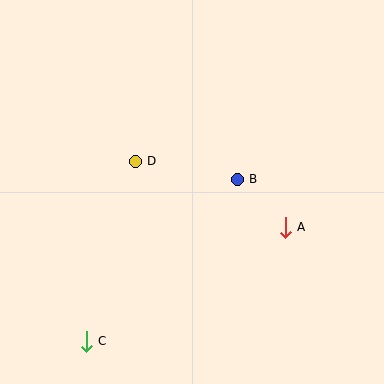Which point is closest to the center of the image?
Point B at (237, 179) is closest to the center.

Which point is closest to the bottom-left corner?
Point C is closest to the bottom-left corner.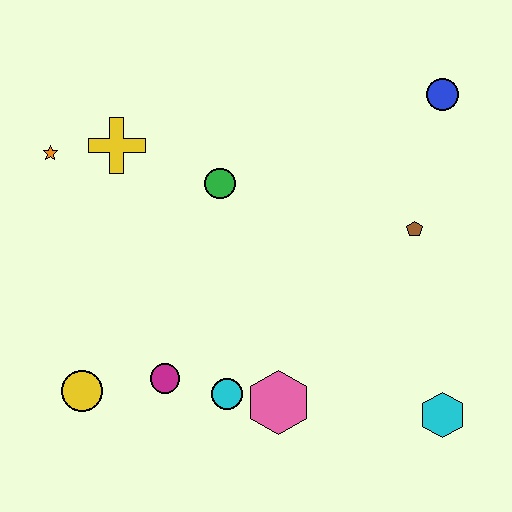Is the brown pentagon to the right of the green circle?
Yes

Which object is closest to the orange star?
The yellow cross is closest to the orange star.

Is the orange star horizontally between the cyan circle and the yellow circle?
No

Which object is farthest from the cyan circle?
The blue circle is farthest from the cyan circle.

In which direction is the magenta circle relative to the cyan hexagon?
The magenta circle is to the left of the cyan hexagon.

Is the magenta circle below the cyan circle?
No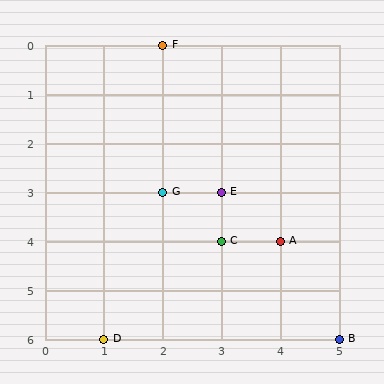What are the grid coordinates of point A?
Point A is at grid coordinates (4, 4).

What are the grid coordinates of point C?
Point C is at grid coordinates (3, 4).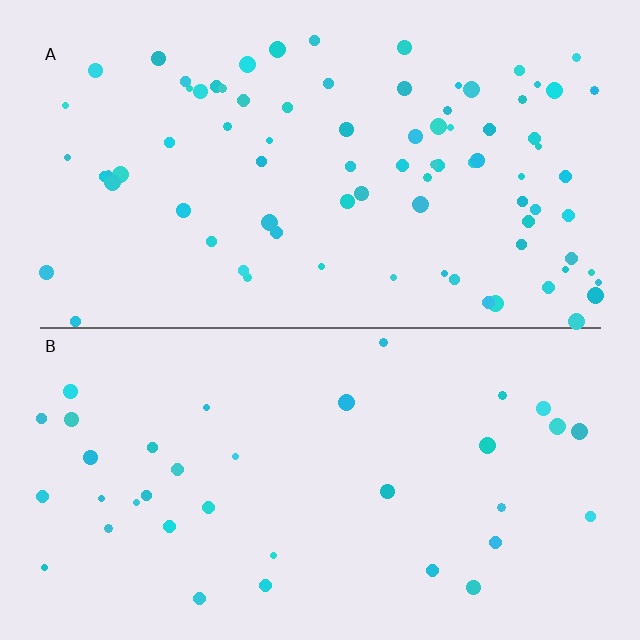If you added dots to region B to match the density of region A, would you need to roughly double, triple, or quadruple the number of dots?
Approximately double.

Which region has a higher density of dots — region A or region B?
A (the top).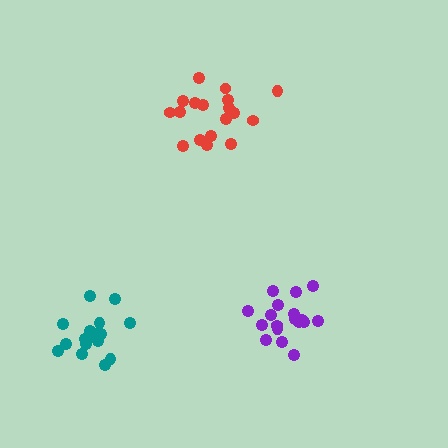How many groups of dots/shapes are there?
There are 3 groups.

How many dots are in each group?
Group 1: 18 dots, Group 2: 17 dots, Group 3: 18 dots (53 total).